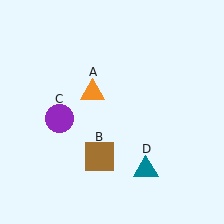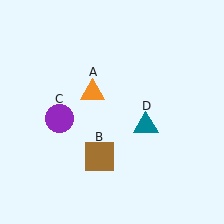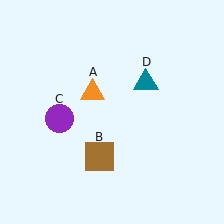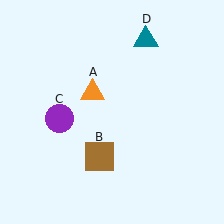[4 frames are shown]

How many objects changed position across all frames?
1 object changed position: teal triangle (object D).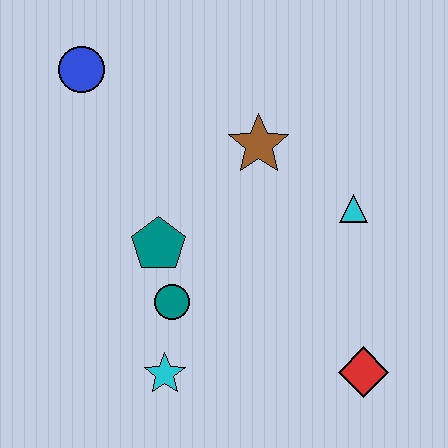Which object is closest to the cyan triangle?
The brown star is closest to the cyan triangle.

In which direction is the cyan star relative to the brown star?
The cyan star is below the brown star.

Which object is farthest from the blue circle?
The red diamond is farthest from the blue circle.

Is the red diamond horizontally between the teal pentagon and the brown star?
No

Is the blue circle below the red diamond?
No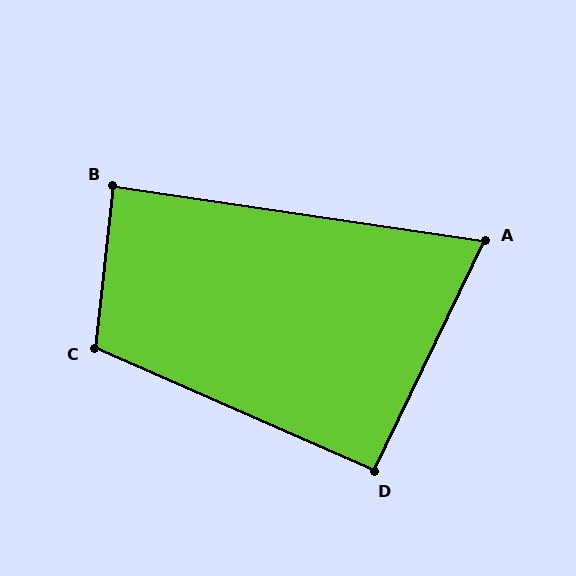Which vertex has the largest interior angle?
C, at approximately 107 degrees.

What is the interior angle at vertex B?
Approximately 88 degrees (approximately right).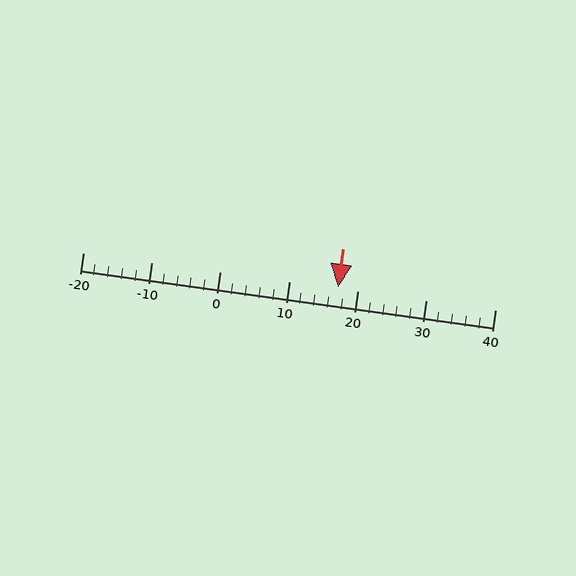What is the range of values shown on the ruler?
The ruler shows values from -20 to 40.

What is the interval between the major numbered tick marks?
The major tick marks are spaced 10 units apart.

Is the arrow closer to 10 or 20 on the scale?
The arrow is closer to 20.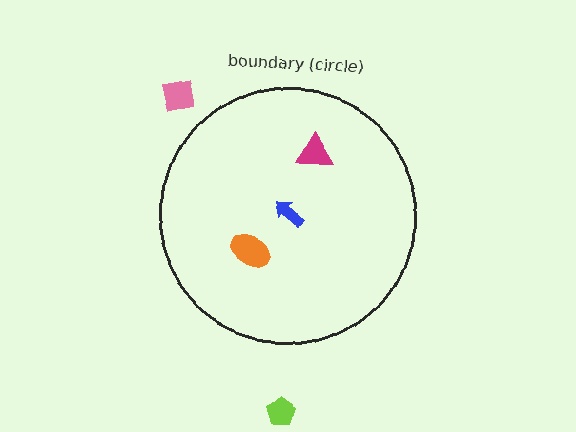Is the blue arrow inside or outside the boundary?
Inside.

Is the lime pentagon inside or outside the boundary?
Outside.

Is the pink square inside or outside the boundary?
Outside.